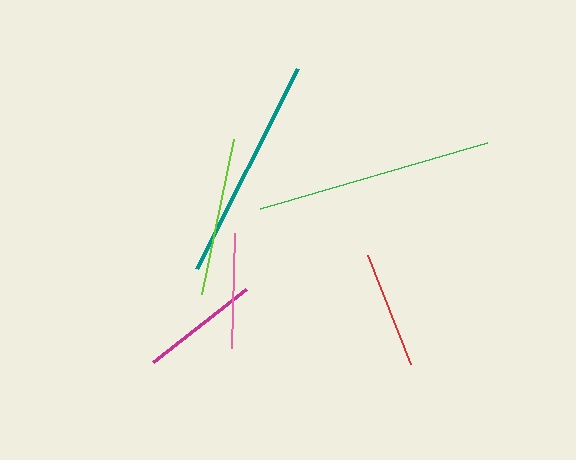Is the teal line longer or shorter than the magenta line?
The teal line is longer than the magenta line.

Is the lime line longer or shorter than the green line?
The green line is longer than the lime line.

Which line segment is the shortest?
The pink line is the shortest at approximately 116 pixels.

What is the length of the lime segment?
The lime segment is approximately 159 pixels long.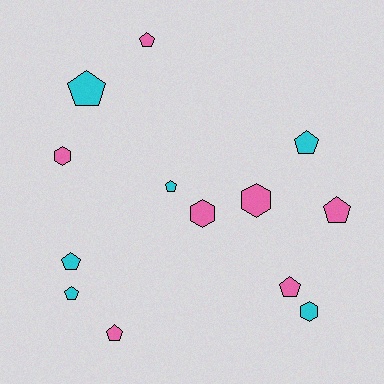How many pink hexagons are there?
There are 3 pink hexagons.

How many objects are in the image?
There are 13 objects.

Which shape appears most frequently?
Pentagon, with 9 objects.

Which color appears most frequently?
Pink, with 7 objects.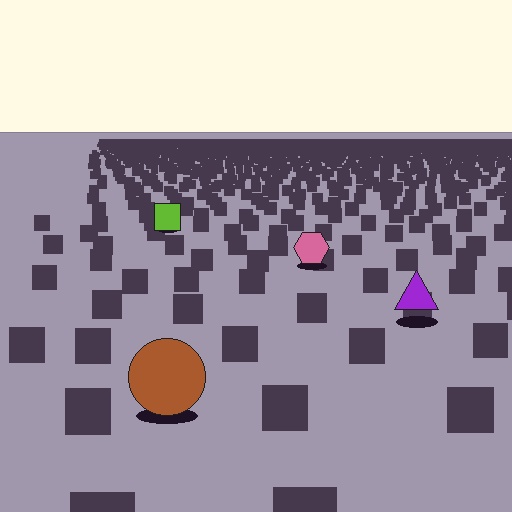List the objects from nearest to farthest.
From nearest to farthest: the brown circle, the purple triangle, the pink hexagon, the lime square.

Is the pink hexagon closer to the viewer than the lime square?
Yes. The pink hexagon is closer — you can tell from the texture gradient: the ground texture is coarser near it.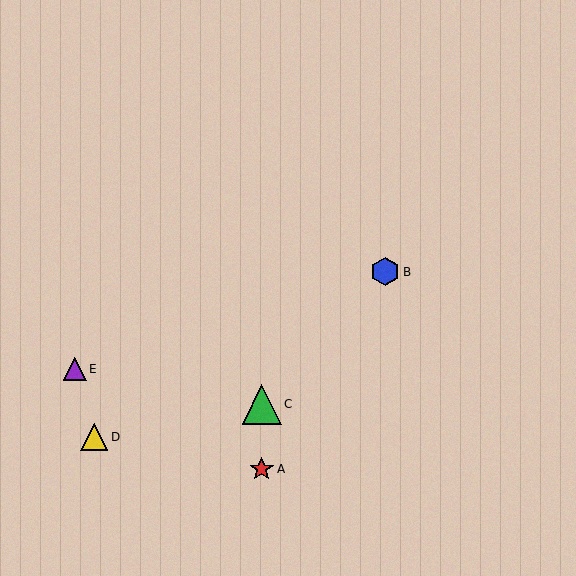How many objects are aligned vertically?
2 objects (A, C) are aligned vertically.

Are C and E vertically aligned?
No, C is at x≈262 and E is at x≈75.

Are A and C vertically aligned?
Yes, both are at x≈262.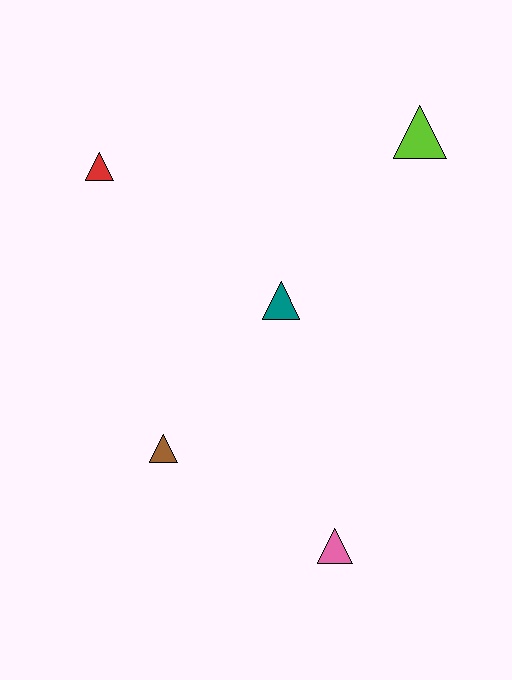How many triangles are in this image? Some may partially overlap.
There are 5 triangles.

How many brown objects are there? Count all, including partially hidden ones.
There is 1 brown object.